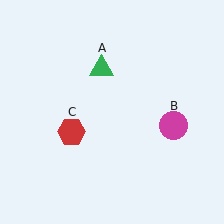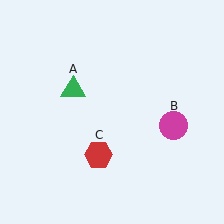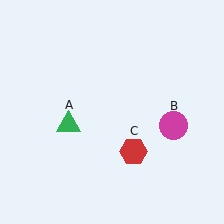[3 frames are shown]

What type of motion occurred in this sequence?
The green triangle (object A), red hexagon (object C) rotated counterclockwise around the center of the scene.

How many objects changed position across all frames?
2 objects changed position: green triangle (object A), red hexagon (object C).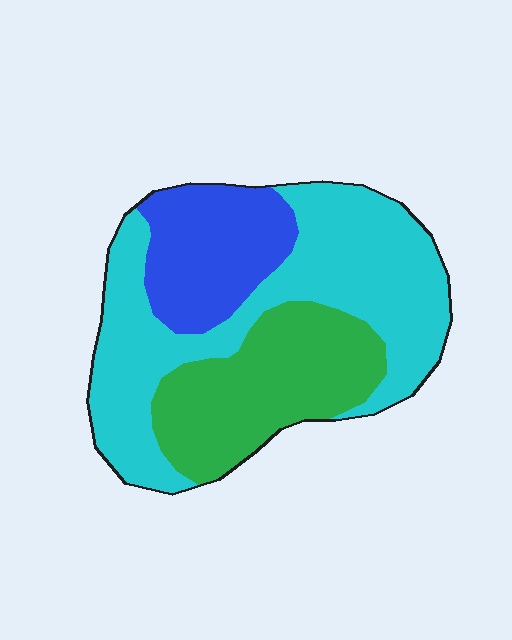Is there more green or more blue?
Green.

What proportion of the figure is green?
Green covers 29% of the figure.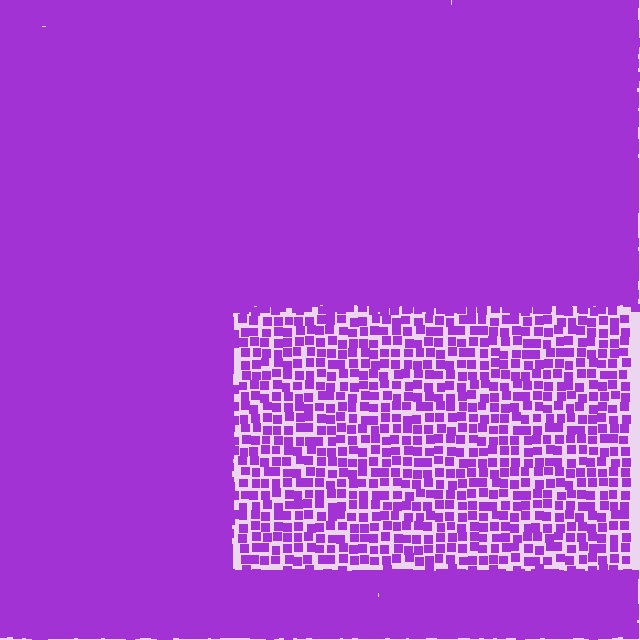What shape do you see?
I see a rectangle.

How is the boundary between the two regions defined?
The boundary is defined by a change in element density (approximately 2.7x ratio). All elements are the same color, size, and shape.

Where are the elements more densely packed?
The elements are more densely packed outside the rectangle boundary.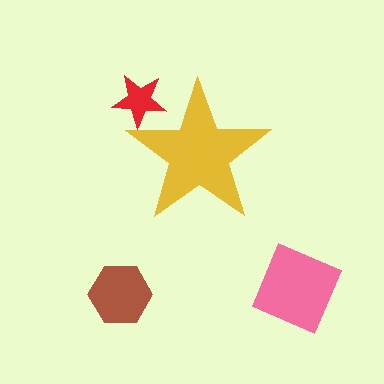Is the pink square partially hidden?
No, the pink square is fully visible.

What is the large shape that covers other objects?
A yellow star.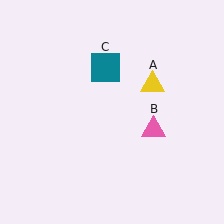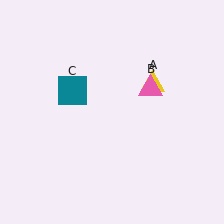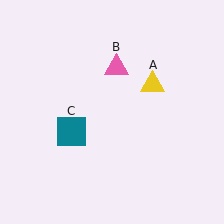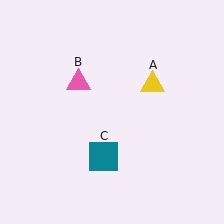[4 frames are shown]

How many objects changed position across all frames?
2 objects changed position: pink triangle (object B), teal square (object C).